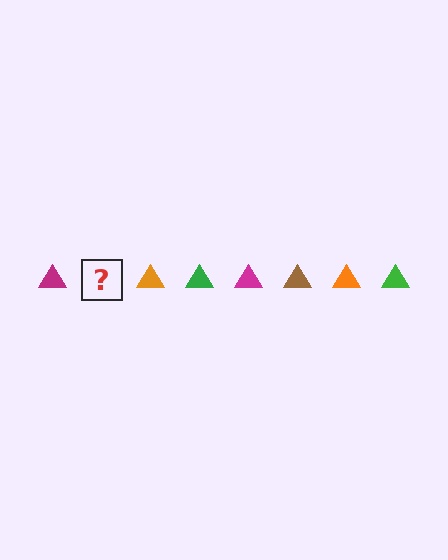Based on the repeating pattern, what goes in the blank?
The blank should be a brown triangle.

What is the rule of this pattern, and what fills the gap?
The rule is that the pattern cycles through magenta, brown, orange, green triangles. The gap should be filled with a brown triangle.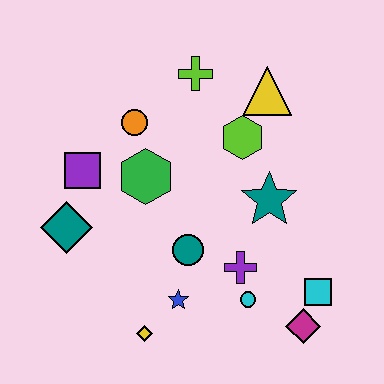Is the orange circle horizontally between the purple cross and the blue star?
No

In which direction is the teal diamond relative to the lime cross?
The teal diamond is below the lime cross.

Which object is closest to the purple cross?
The cyan circle is closest to the purple cross.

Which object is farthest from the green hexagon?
The magenta diamond is farthest from the green hexagon.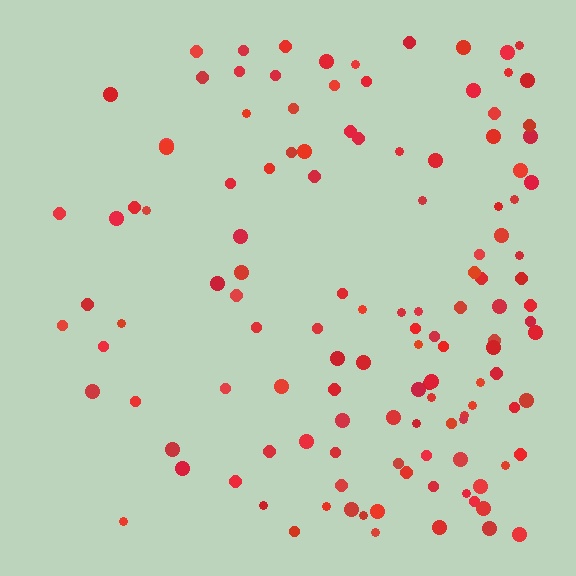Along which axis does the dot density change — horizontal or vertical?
Horizontal.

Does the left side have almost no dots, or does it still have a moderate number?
Still a moderate number, just noticeably fewer than the right.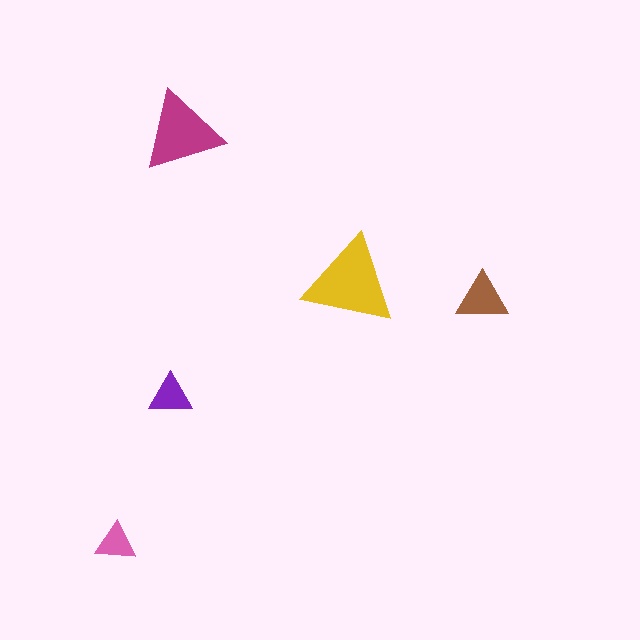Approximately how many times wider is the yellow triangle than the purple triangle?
About 2 times wider.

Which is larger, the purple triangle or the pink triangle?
The purple one.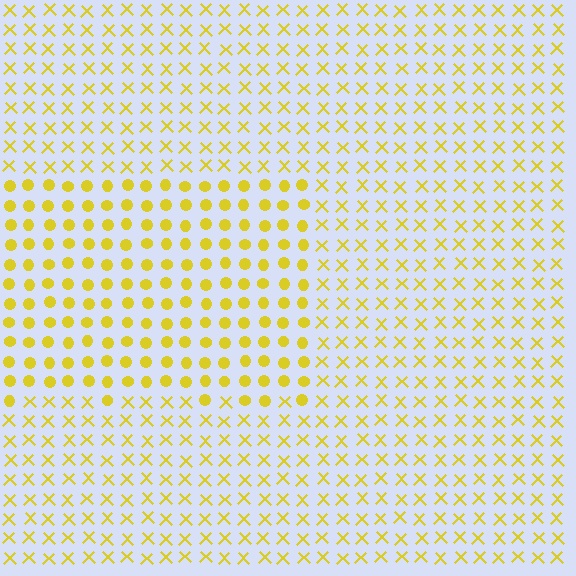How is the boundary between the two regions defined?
The boundary is defined by a change in element shape: circles inside vs. X marks outside. All elements share the same color and spacing.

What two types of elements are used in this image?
The image uses circles inside the rectangle region and X marks outside it.